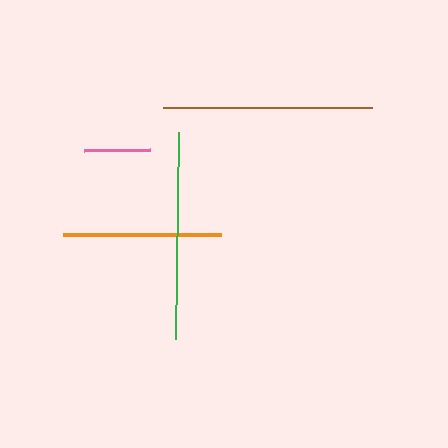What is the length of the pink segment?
The pink segment is approximately 65 pixels long.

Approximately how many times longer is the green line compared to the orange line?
The green line is approximately 1.3 times the length of the orange line.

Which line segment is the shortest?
The pink line is the shortest at approximately 65 pixels.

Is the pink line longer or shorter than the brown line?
The brown line is longer than the pink line.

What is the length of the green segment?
The green segment is approximately 206 pixels long.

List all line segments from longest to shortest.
From longest to shortest: brown, green, orange, pink.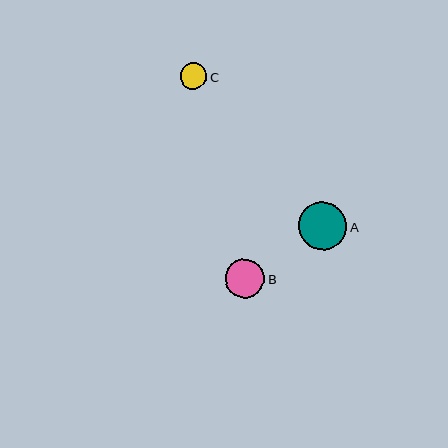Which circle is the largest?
Circle A is the largest with a size of approximately 48 pixels.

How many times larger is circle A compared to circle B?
Circle A is approximately 1.2 times the size of circle B.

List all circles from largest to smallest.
From largest to smallest: A, B, C.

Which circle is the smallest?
Circle C is the smallest with a size of approximately 27 pixels.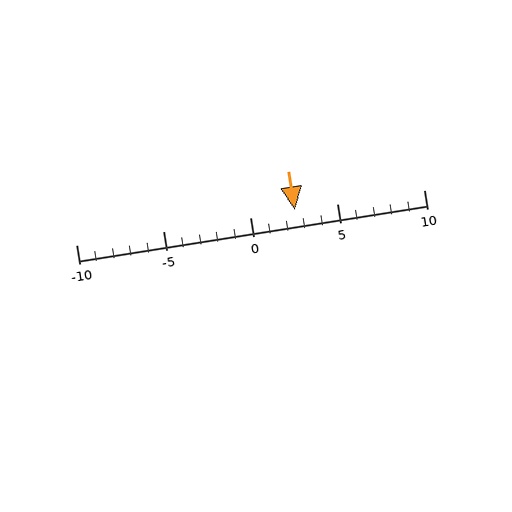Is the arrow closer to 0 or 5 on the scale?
The arrow is closer to 5.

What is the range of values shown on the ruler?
The ruler shows values from -10 to 10.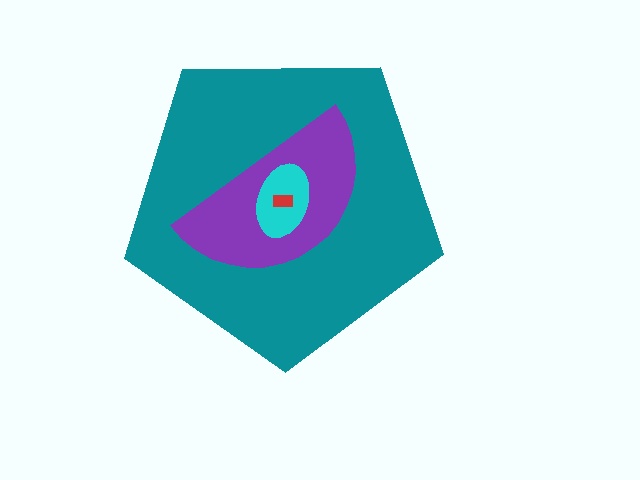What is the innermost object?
The red rectangle.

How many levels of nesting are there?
4.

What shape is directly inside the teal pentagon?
The purple semicircle.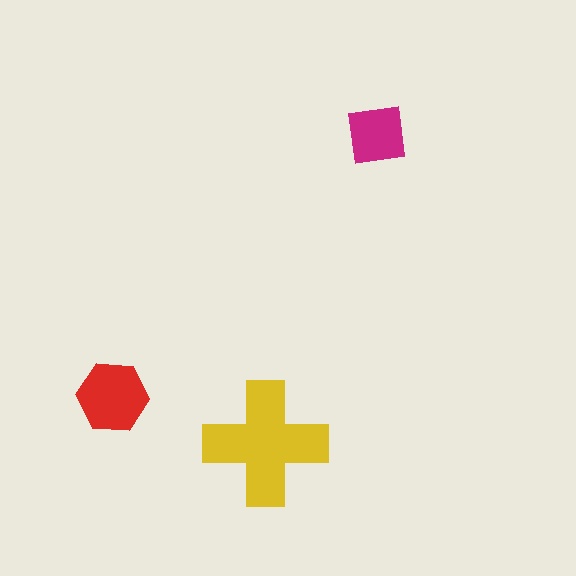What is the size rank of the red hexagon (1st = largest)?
2nd.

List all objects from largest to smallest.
The yellow cross, the red hexagon, the magenta square.